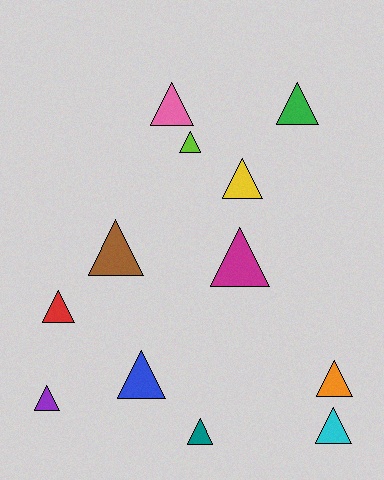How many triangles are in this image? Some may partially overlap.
There are 12 triangles.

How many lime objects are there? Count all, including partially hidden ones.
There is 1 lime object.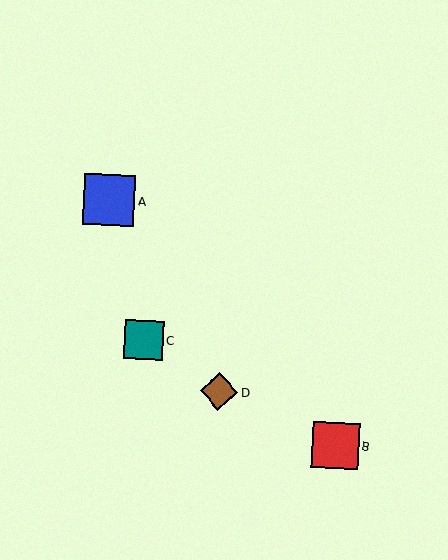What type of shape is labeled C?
Shape C is a teal square.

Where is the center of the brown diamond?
The center of the brown diamond is at (219, 392).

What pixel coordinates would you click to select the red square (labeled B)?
Click at (336, 445) to select the red square B.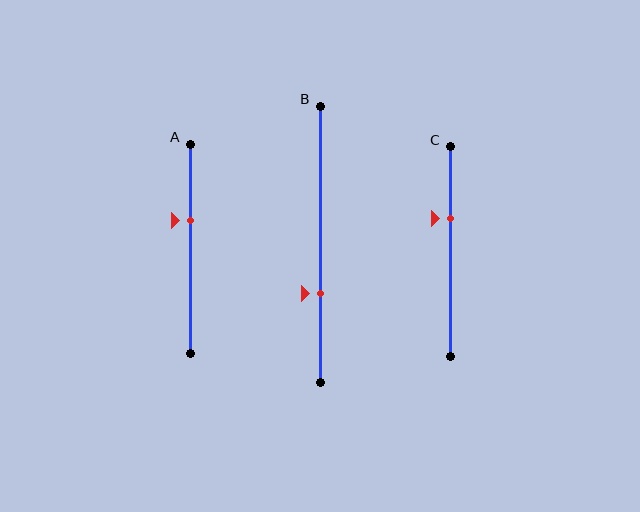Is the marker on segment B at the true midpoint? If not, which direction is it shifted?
No, the marker on segment B is shifted downward by about 18% of the segment length.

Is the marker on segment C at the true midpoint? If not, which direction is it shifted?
No, the marker on segment C is shifted upward by about 16% of the segment length.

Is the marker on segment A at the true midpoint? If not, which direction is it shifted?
No, the marker on segment A is shifted upward by about 13% of the segment length.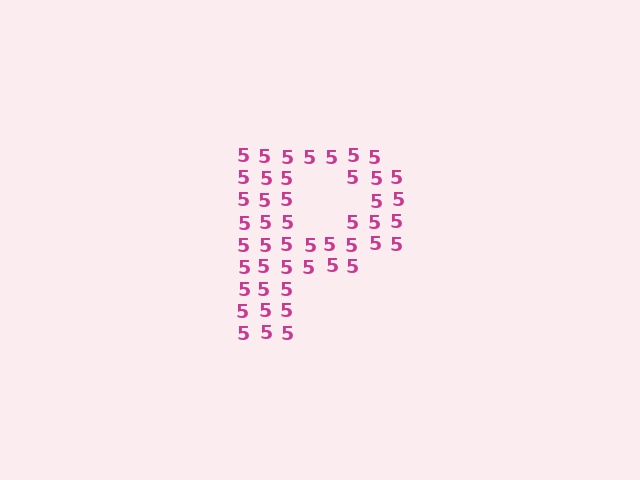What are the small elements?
The small elements are digit 5's.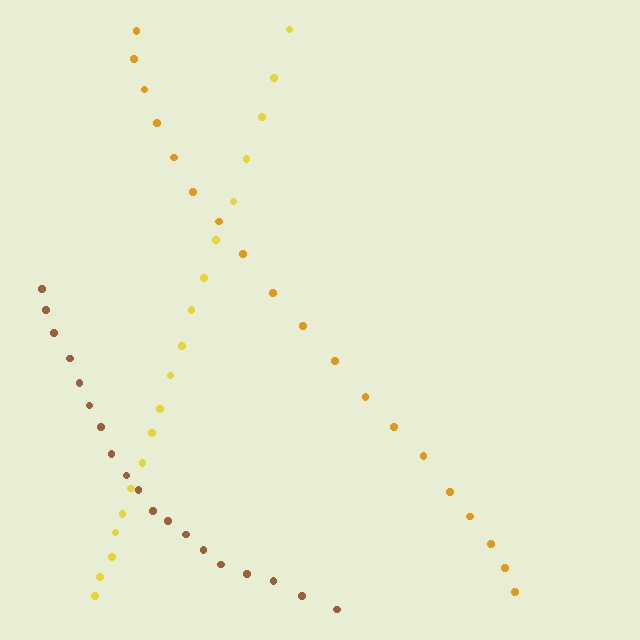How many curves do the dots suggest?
There are 3 distinct paths.